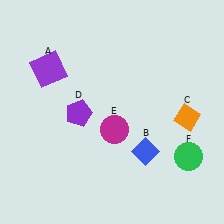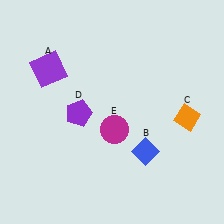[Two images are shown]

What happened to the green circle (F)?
The green circle (F) was removed in Image 2. It was in the bottom-right area of Image 1.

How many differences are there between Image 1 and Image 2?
There is 1 difference between the two images.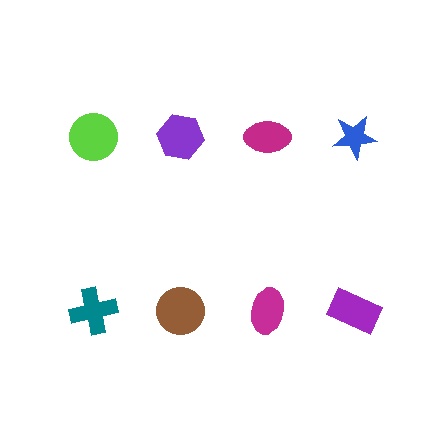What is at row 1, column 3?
A magenta ellipse.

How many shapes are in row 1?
4 shapes.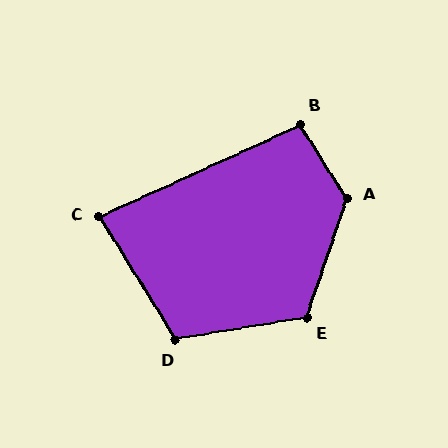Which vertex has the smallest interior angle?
C, at approximately 83 degrees.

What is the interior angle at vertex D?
Approximately 112 degrees (obtuse).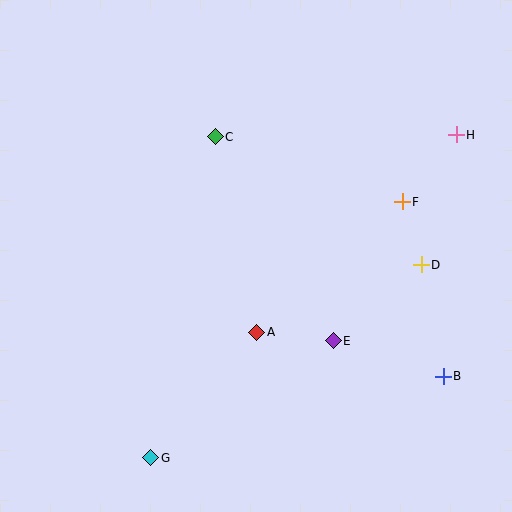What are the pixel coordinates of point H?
Point H is at (456, 135).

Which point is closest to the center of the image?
Point A at (257, 332) is closest to the center.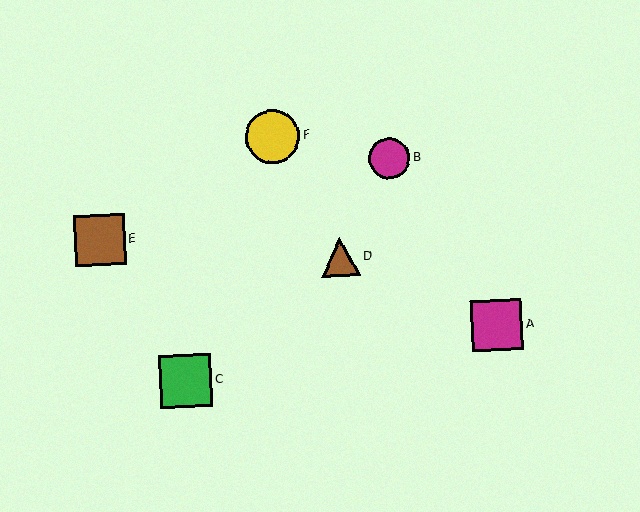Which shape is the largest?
The yellow circle (labeled F) is the largest.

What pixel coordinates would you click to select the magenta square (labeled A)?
Click at (497, 325) to select the magenta square A.